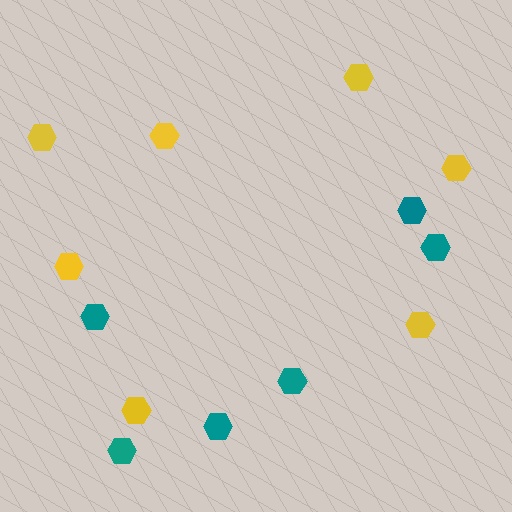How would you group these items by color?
There are 2 groups: one group of yellow hexagons (7) and one group of teal hexagons (6).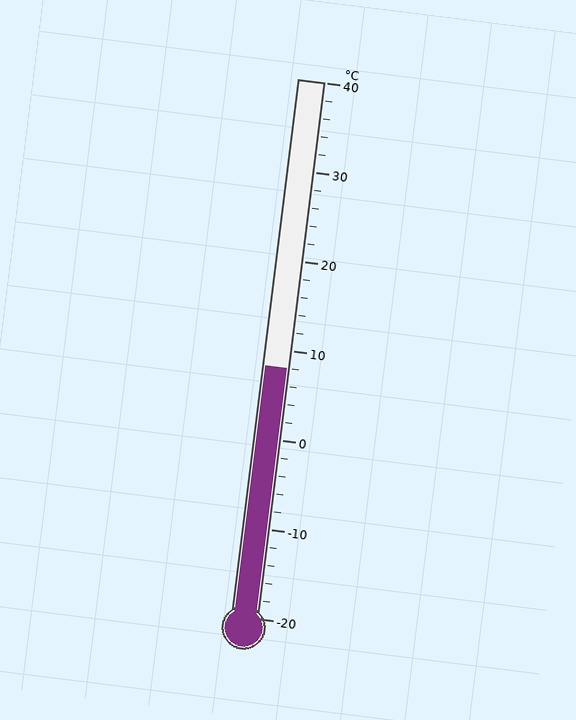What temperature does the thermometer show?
The thermometer shows approximately 8°C.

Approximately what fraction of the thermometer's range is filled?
The thermometer is filled to approximately 45% of its range.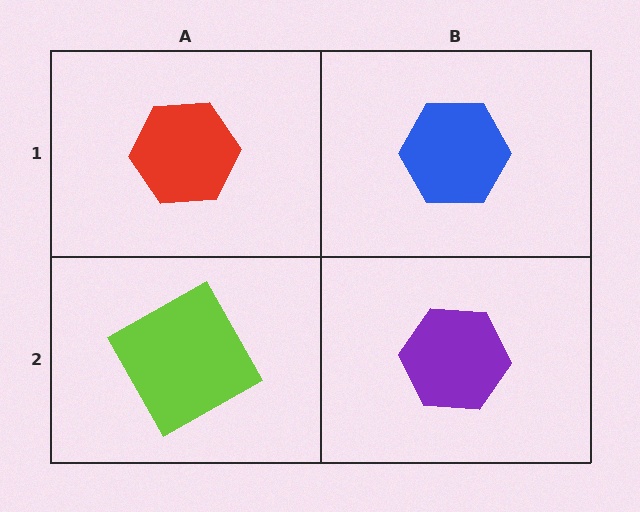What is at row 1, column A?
A red hexagon.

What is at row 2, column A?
A lime square.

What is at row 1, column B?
A blue hexagon.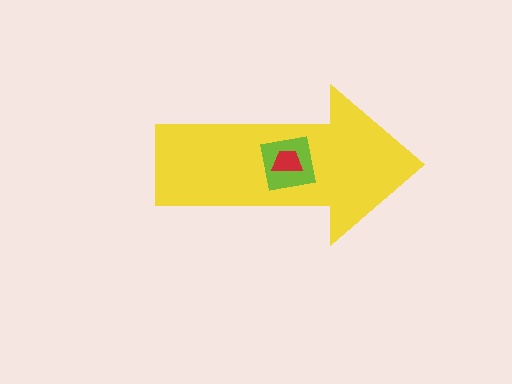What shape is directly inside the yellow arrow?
The lime square.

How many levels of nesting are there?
3.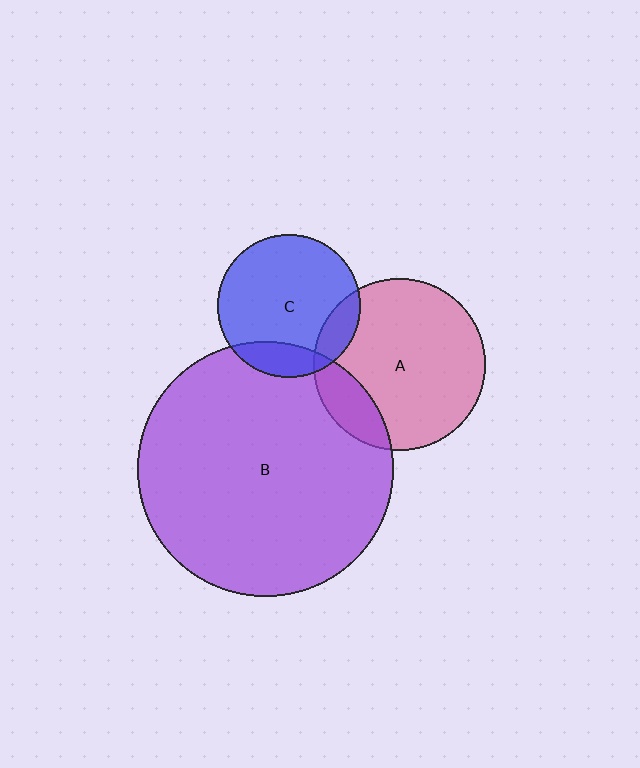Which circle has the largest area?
Circle B (purple).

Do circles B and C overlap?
Yes.